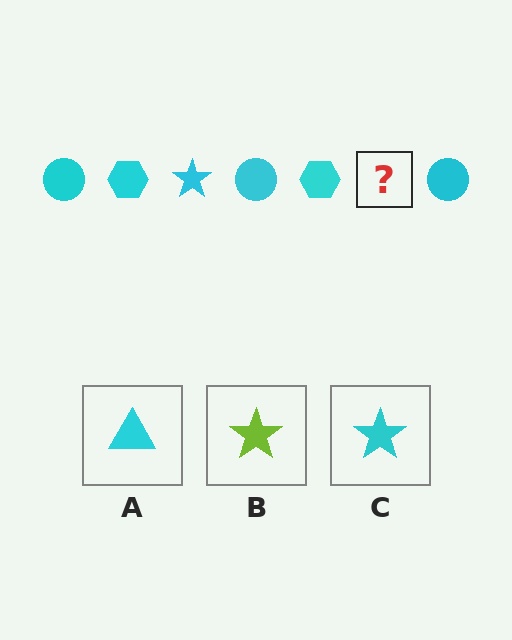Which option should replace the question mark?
Option C.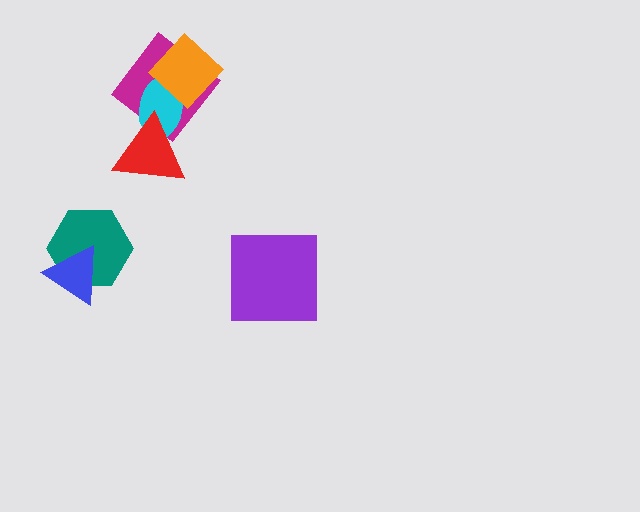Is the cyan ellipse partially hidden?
Yes, it is partially covered by another shape.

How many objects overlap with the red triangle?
2 objects overlap with the red triangle.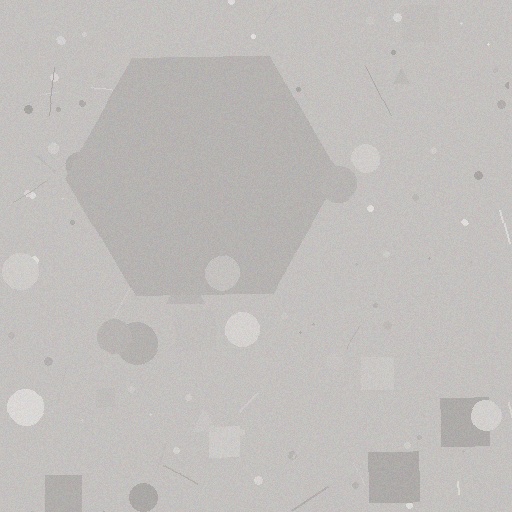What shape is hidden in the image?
A hexagon is hidden in the image.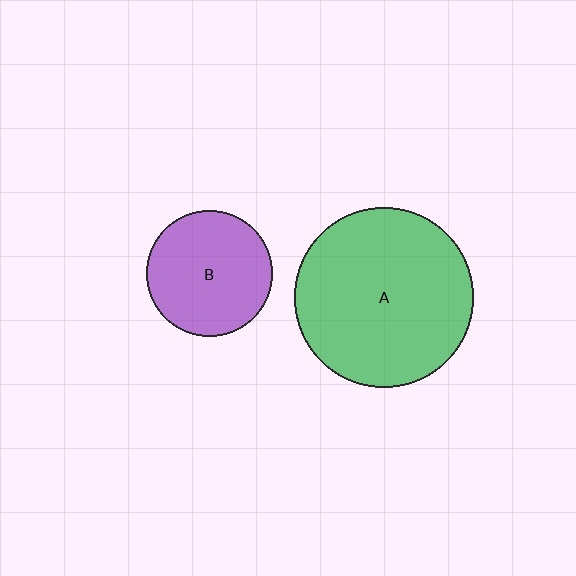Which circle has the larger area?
Circle A (green).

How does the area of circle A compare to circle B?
Approximately 2.0 times.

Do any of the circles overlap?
No, none of the circles overlap.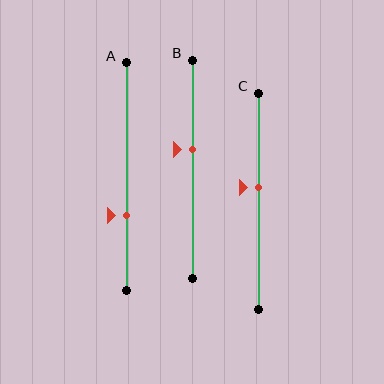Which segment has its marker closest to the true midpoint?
Segment C has its marker closest to the true midpoint.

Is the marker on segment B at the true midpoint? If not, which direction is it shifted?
No, the marker on segment B is shifted upward by about 9% of the segment length.